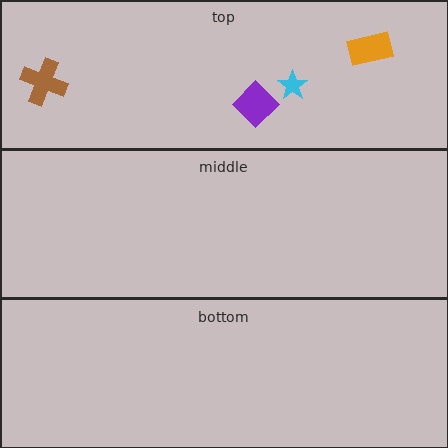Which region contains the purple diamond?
The top region.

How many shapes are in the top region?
4.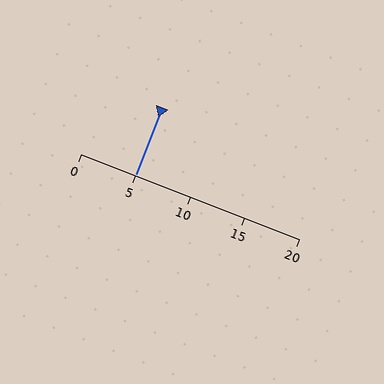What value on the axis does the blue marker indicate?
The marker indicates approximately 5.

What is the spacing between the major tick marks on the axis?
The major ticks are spaced 5 apart.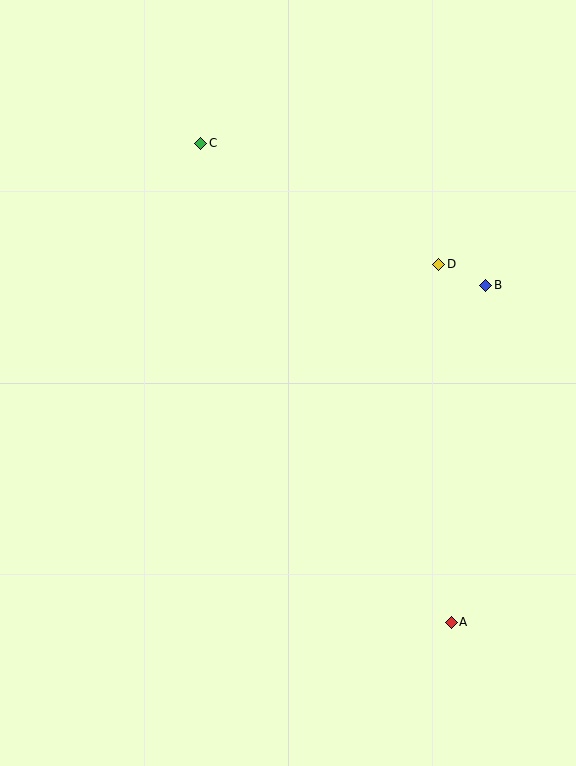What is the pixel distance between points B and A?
The distance between B and A is 339 pixels.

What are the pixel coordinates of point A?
Point A is at (451, 622).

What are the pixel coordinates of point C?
Point C is at (201, 143).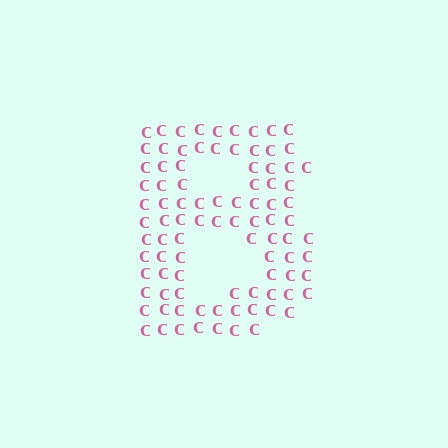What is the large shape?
The large shape is the letter B.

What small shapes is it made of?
It is made of small letter C's.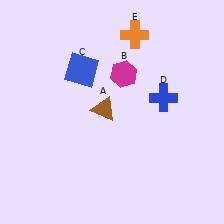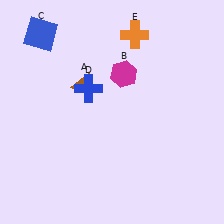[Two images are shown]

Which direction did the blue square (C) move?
The blue square (C) moved left.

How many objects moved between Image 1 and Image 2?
3 objects moved between the two images.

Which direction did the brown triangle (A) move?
The brown triangle (A) moved up.